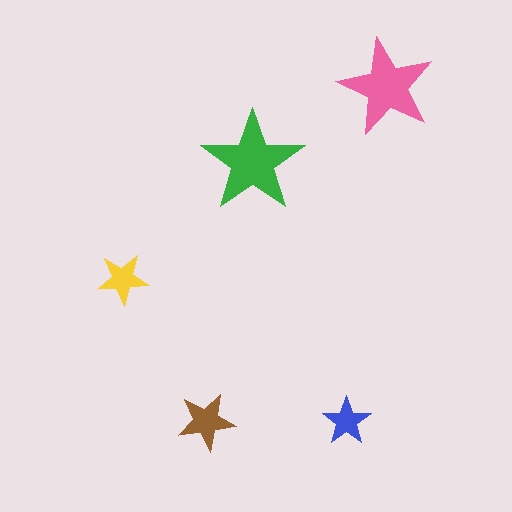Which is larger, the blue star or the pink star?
The pink one.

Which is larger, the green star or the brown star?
The green one.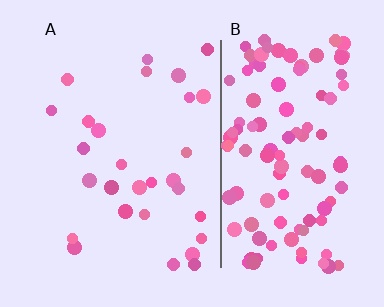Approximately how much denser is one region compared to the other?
Approximately 4.1× — region B over region A.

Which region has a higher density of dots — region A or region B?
B (the right).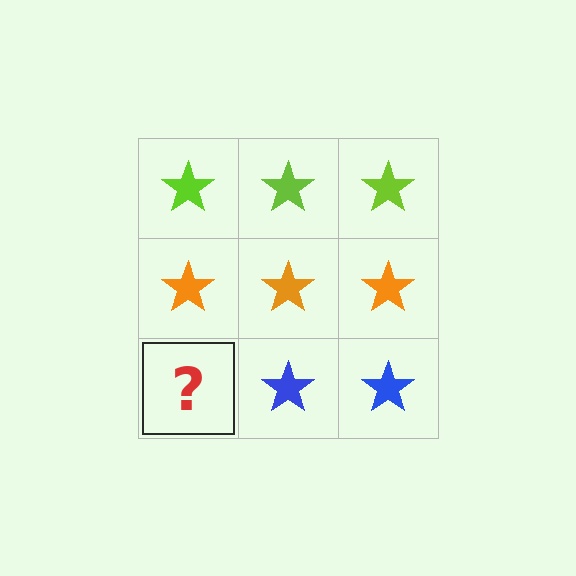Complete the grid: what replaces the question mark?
The question mark should be replaced with a blue star.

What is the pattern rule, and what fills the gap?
The rule is that each row has a consistent color. The gap should be filled with a blue star.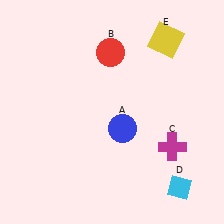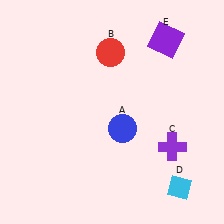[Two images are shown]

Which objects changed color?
C changed from magenta to purple. E changed from yellow to purple.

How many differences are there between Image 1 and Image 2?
There are 2 differences between the two images.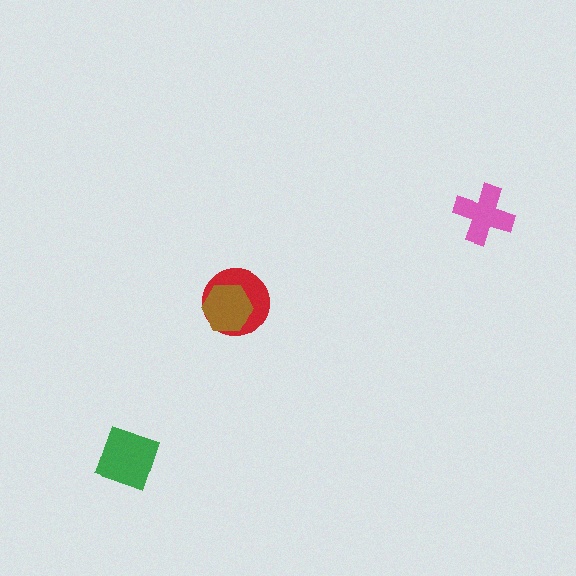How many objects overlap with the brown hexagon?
1 object overlaps with the brown hexagon.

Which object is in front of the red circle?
The brown hexagon is in front of the red circle.